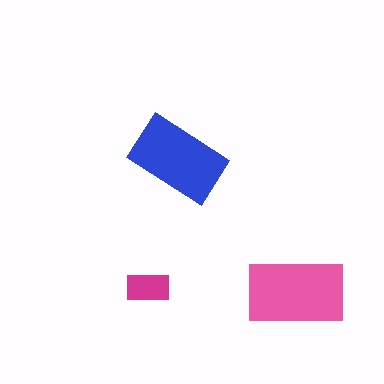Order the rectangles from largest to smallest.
the pink one, the blue one, the magenta one.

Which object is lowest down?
The pink rectangle is bottommost.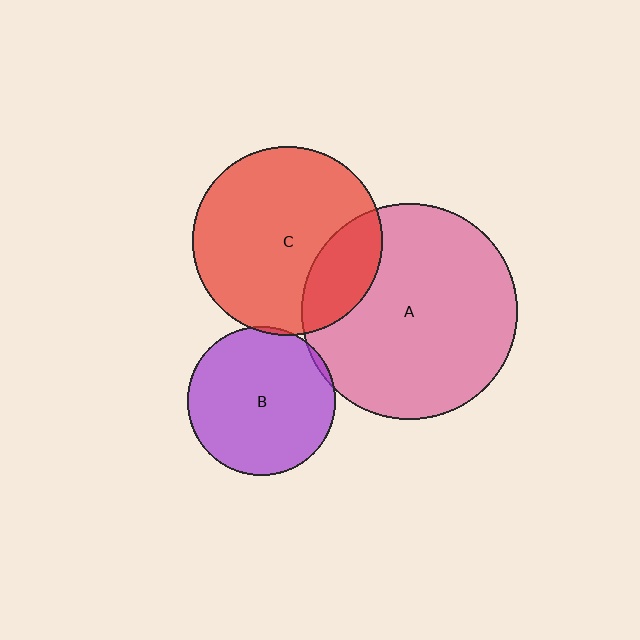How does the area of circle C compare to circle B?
Approximately 1.6 times.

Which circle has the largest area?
Circle A (pink).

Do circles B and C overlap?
Yes.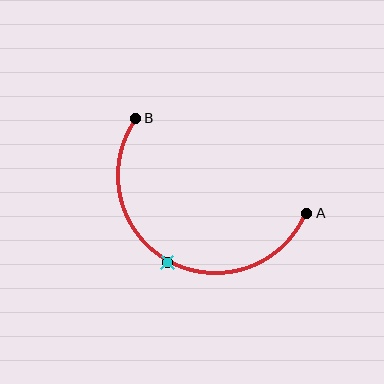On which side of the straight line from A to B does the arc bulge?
The arc bulges below the straight line connecting A and B.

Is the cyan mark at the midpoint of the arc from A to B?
Yes. The cyan mark lies on the arc at equal arc-length from both A and B — it is the arc midpoint.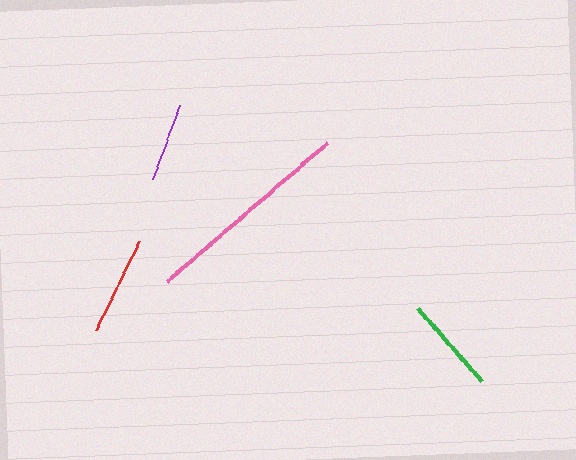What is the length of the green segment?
The green segment is approximately 97 pixels long.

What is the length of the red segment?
The red segment is approximately 99 pixels long.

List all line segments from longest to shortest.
From longest to shortest: pink, red, green, purple.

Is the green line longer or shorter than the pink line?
The pink line is longer than the green line.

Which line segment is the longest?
The pink line is the longest at approximately 211 pixels.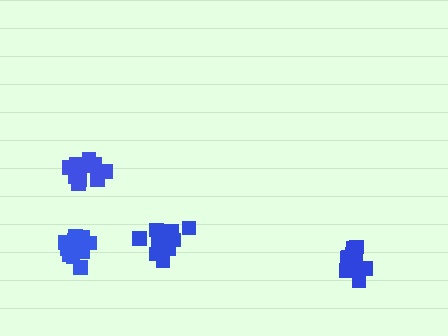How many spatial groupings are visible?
There are 4 spatial groupings.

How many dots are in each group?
Group 1: 16 dots, Group 2: 13 dots, Group 3: 12 dots, Group 4: 15 dots (56 total).